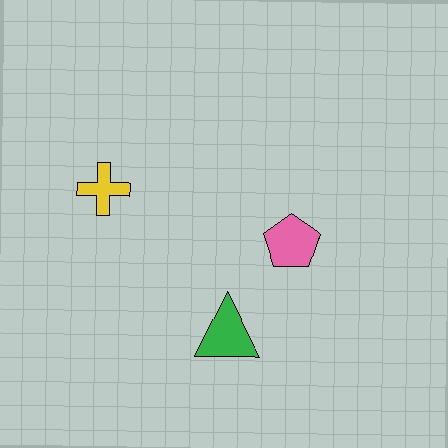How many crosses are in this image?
There is 1 cross.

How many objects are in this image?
There are 3 objects.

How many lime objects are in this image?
There are no lime objects.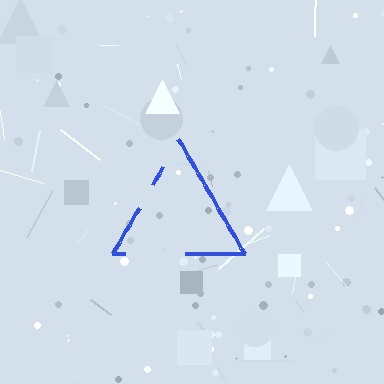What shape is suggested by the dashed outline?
The dashed outline suggests a triangle.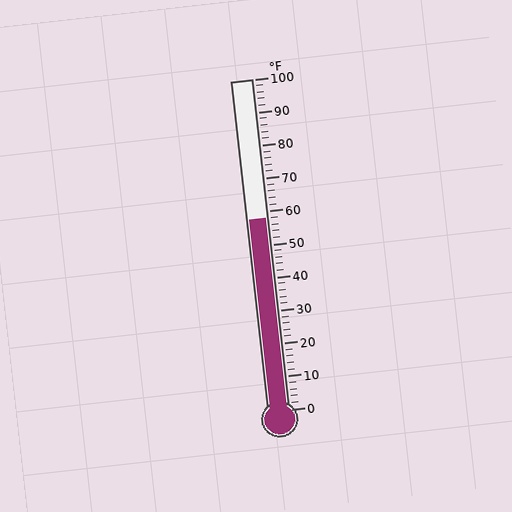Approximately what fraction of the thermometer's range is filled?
The thermometer is filled to approximately 60% of its range.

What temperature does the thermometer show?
The thermometer shows approximately 58°F.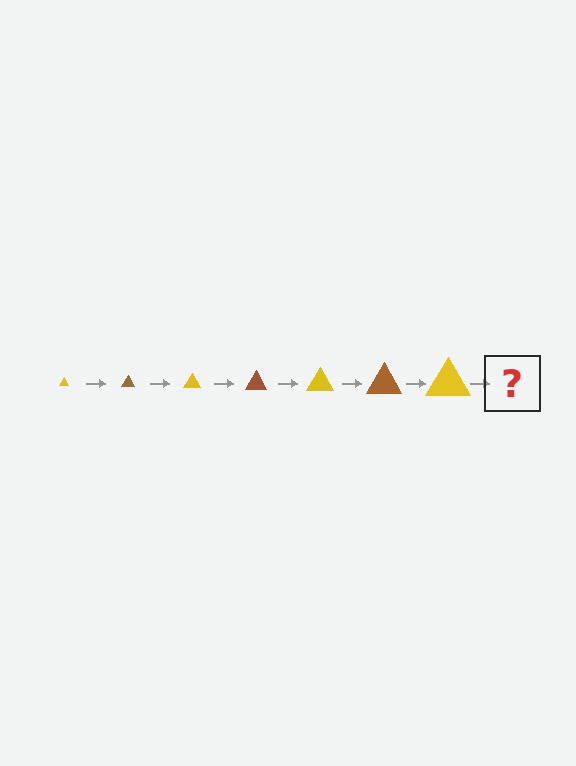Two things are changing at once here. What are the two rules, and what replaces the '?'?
The two rules are that the triangle grows larger each step and the color cycles through yellow and brown. The '?' should be a brown triangle, larger than the previous one.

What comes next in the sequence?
The next element should be a brown triangle, larger than the previous one.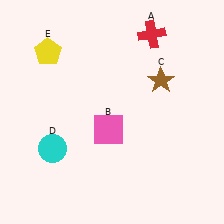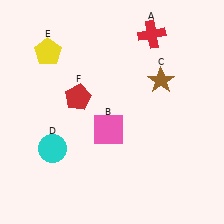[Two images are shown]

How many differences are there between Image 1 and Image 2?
There is 1 difference between the two images.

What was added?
A red pentagon (F) was added in Image 2.